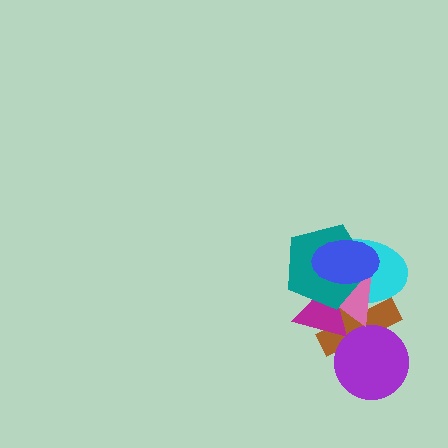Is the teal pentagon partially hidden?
Yes, it is partially covered by another shape.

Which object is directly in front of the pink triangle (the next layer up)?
The magenta triangle is directly in front of the pink triangle.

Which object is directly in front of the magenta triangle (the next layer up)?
The teal pentagon is directly in front of the magenta triangle.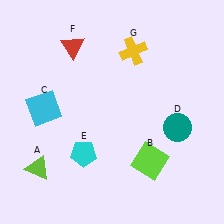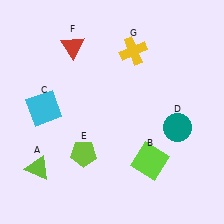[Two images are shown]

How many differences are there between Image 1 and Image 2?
There is 1 difference between the two images.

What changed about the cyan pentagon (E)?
In Image 1, E is cyan. In Image 2, it changed to lime.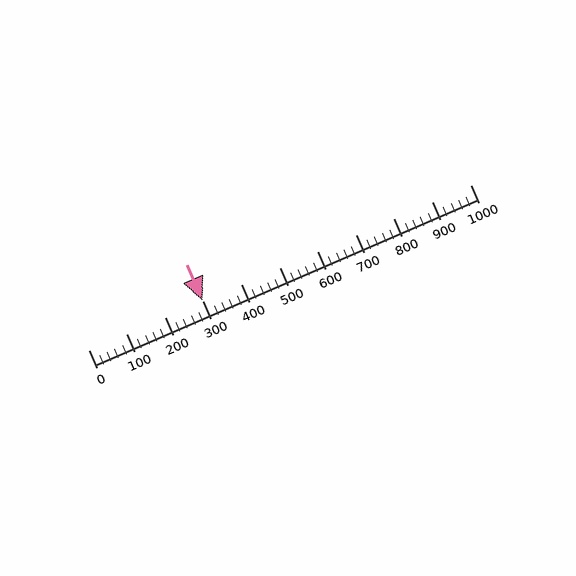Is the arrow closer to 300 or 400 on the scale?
The arrow is closer to 300.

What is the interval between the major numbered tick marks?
The major tick marks are spaced 100 units apart.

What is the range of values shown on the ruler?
The ruler shows values from 0 to 1000.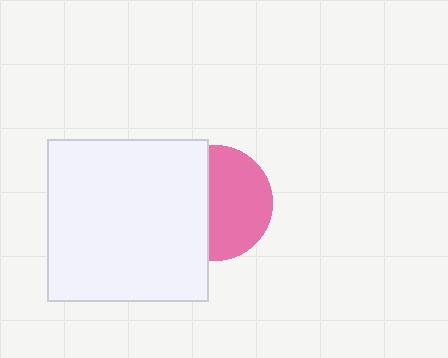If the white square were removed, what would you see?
You would see the complete pink circle.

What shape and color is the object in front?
The object in front is a white square.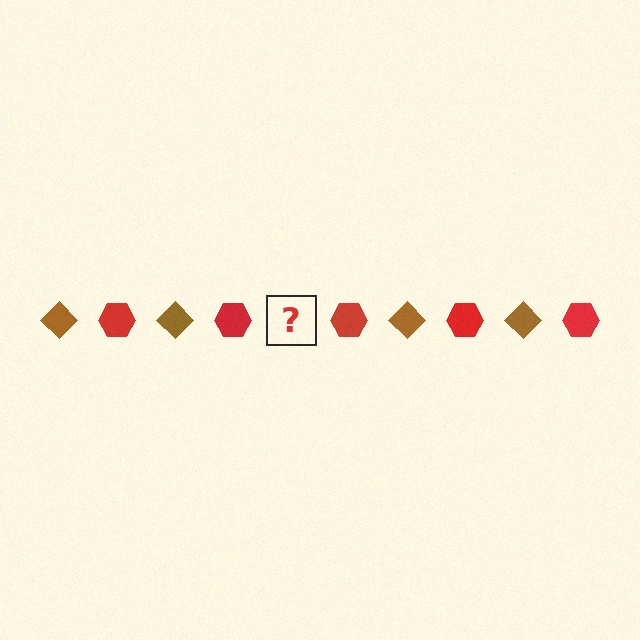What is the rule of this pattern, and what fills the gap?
The rule is that the pattern alternates between brown diamond and red hexagon. The gap should be filled with a brown diamond.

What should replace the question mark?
The question mark should be replaced with a brown diamond.